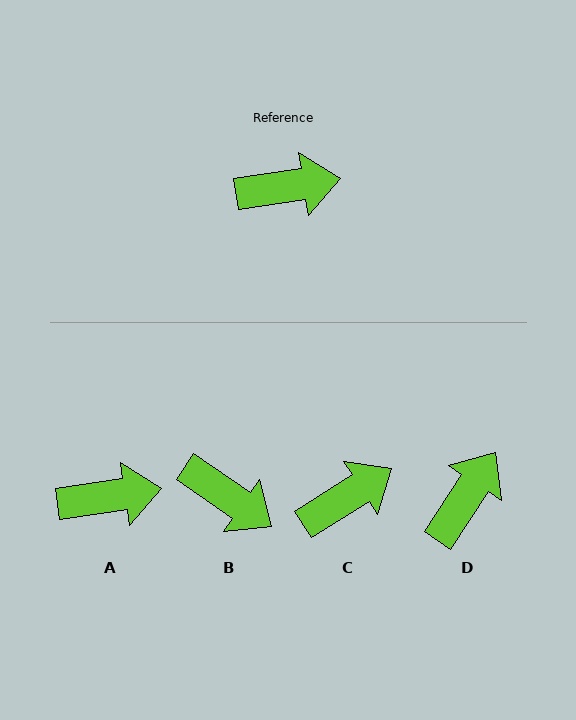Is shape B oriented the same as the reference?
No, it is off by about 43 degrees.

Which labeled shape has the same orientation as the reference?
A.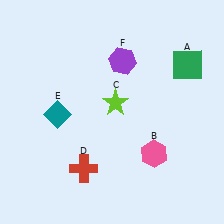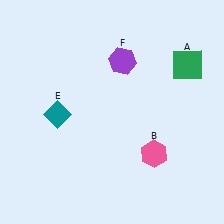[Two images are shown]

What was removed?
The red cross (D), the lime star (C) were removed in Image 2.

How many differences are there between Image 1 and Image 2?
There are 2 differences between the two images.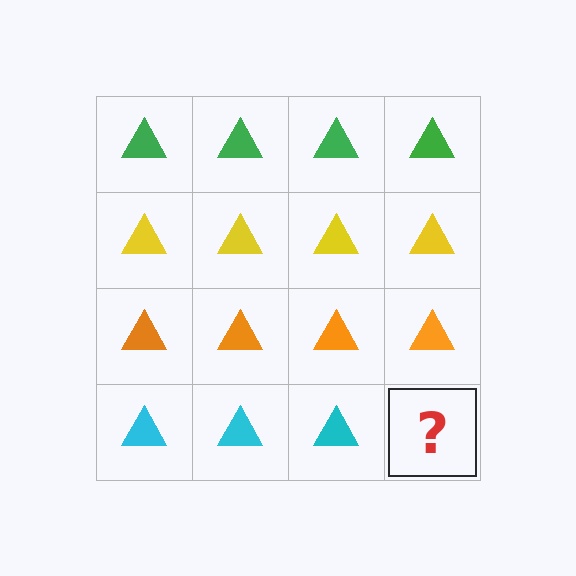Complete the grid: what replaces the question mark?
The question mark should be replaced with a cyan triangle.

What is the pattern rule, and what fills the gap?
The rule is that each row has a consistent color. The gap should be filled with a cyan triangle.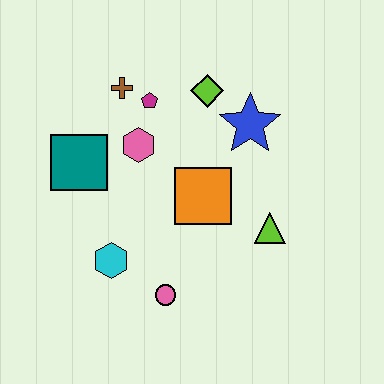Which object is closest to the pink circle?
The cyan hexagon is closest to the pink circle.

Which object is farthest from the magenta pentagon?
The pink circle is farthest from the magenta pentagon.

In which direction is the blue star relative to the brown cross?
The blue star is to the right of the brown cross.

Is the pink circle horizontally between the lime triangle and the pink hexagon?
Yes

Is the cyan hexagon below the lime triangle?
Yes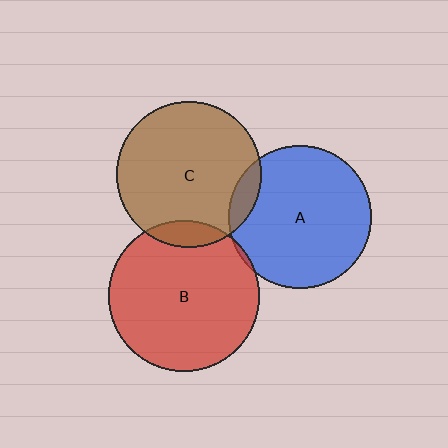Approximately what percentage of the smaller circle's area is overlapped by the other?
Approximately 10%.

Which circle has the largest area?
Circle B (red).